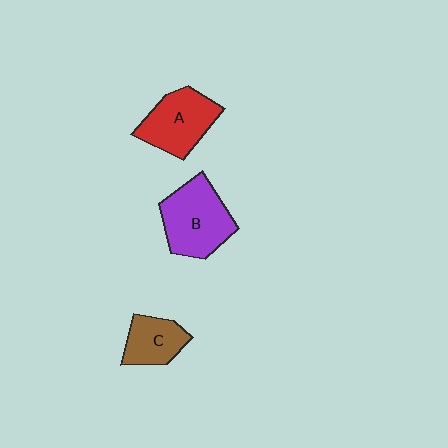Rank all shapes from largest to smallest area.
From largest to smallest: B (purple), A (red), C (brown).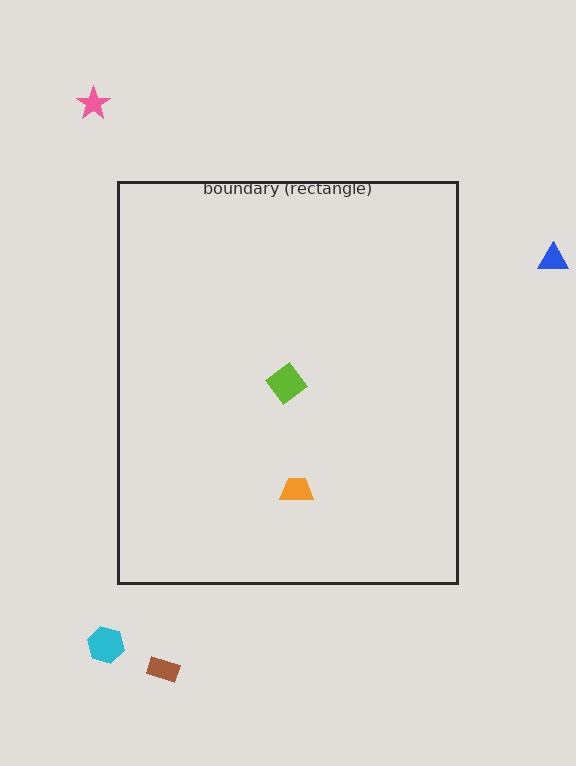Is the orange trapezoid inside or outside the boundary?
Inside.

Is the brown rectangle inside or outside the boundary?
Outside.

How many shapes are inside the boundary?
2 inside, 4 outside.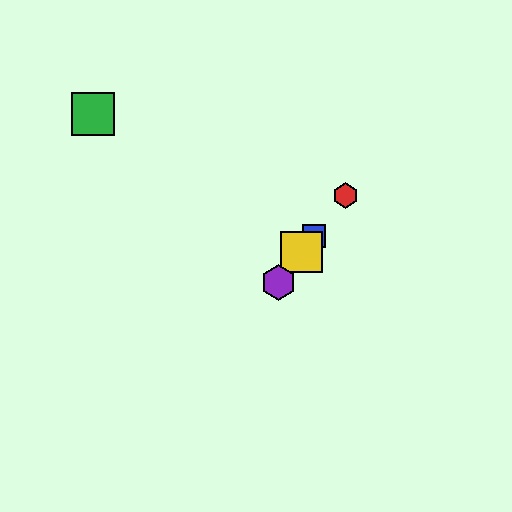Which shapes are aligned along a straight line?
The red hexagon, the blue square, the yellow square, the purple hexagon are aligned along a straight line.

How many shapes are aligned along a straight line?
4 shapes (the red hexagon, the blue square, the yellow square, the purple hexagon) are aligned along a straight line.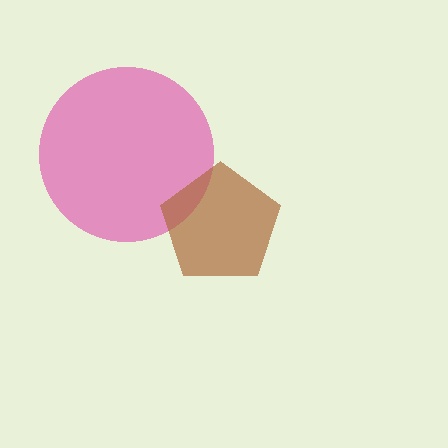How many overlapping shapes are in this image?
There are 2 overlapping shapes in the image.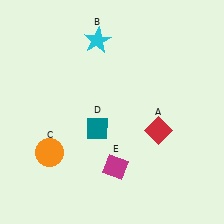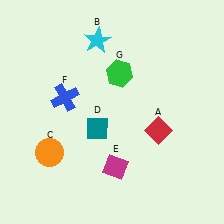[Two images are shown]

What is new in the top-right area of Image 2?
A green hexagon (G) was added in the top-right area of Image 2.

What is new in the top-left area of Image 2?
A blue cross (F) was added in the top-left area of Image 2.